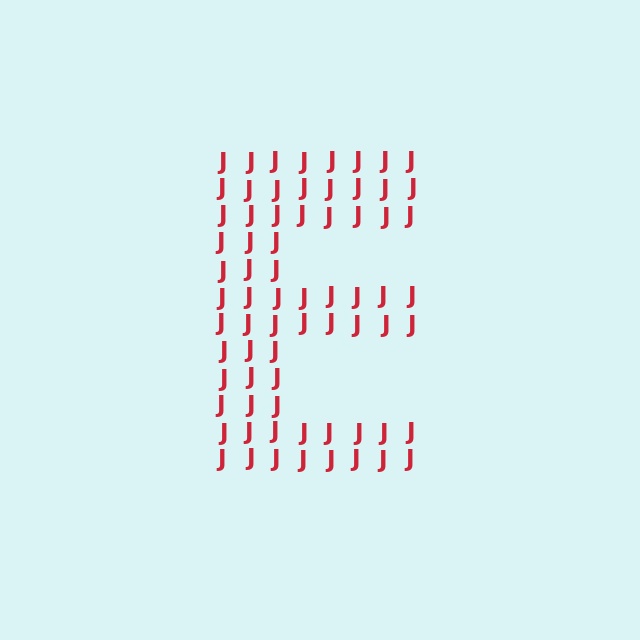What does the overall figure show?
The overall figure shows the letter E.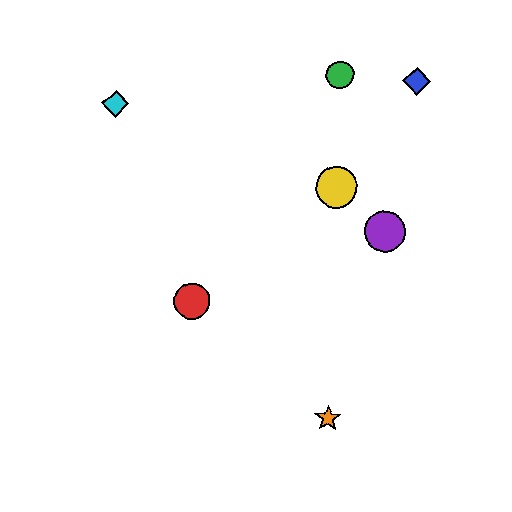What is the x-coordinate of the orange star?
The orange star is at x≈328.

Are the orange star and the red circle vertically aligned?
No, the orange star is at x≈328 and the red circle is at x≈192.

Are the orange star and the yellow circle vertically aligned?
Yes, both are at x≈328.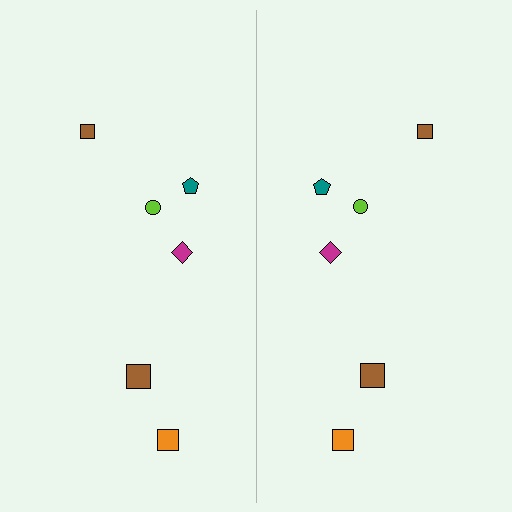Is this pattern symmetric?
Yes, this pattern has bilateral (reflection) symmetry.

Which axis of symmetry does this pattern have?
The pattern has a vertical axis of symmetry running through the center of the image.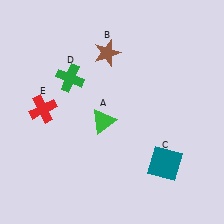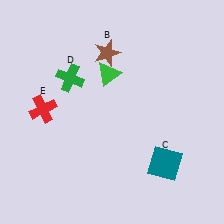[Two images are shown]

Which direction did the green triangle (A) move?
The green triangle (A) moved up.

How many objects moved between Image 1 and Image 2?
1 object moved between the two images.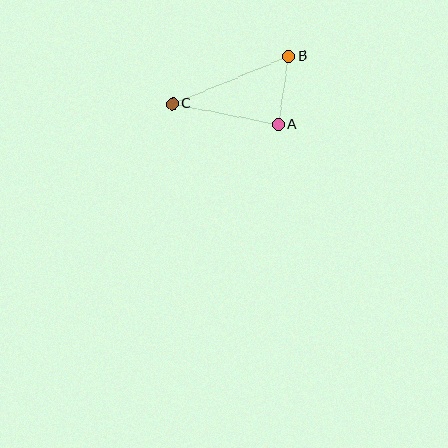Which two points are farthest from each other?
Points B and C are farthest from each other.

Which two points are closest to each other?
Points A and B are closest to each other.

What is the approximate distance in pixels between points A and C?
The distance between A and C is approximately 108 pixels.